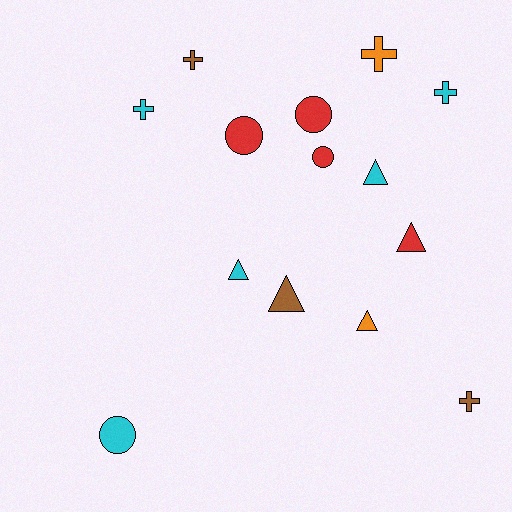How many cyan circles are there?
There is 1 cyan circle.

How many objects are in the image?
There are 14 objects.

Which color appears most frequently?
Cyan, with 5 objects.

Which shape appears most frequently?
Triangle, with 5 objects.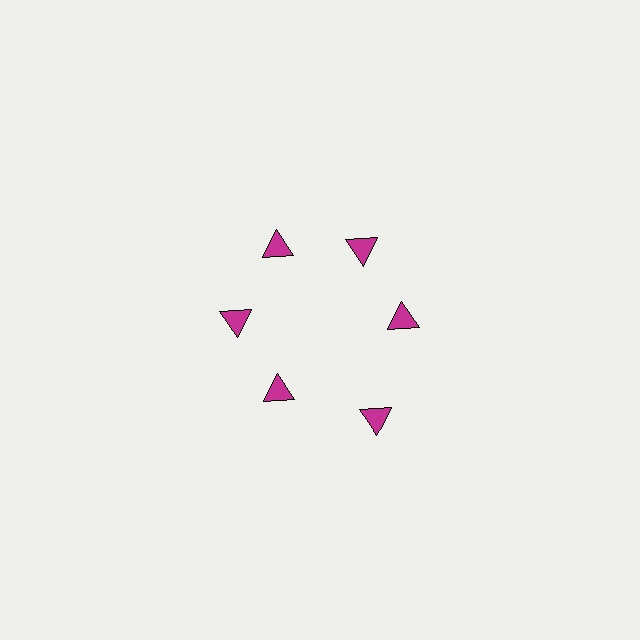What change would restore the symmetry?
The symmetry would be restored by moving it inward, back onto the ring so that all 6 triangles sit at equal angles and equal distance from the center.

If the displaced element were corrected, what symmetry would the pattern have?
It would have 6-fold rotational symmetry — the pattern would map onto itself every 60 degrees.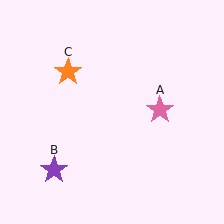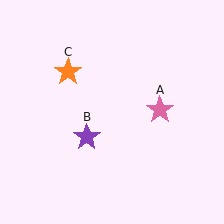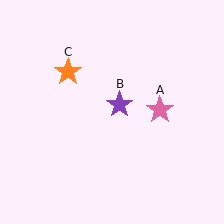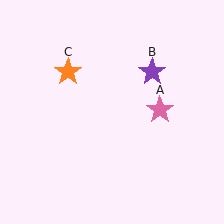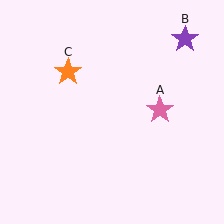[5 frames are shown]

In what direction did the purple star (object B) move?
The purple star (object B) moved up and to the right.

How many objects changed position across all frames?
1 object changed position: purple star (object B).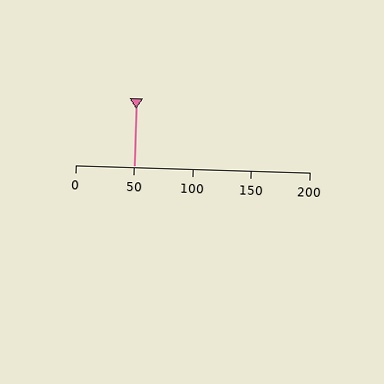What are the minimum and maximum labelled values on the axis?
The axis runs from 0 to 200.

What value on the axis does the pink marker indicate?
The marker indicates approximately 50.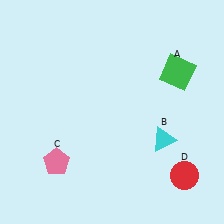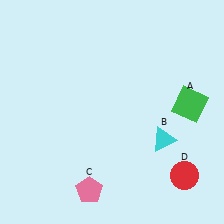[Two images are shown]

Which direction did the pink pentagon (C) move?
The pink pentagon (C) moved right.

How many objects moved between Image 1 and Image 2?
2 objects moved between the two images.